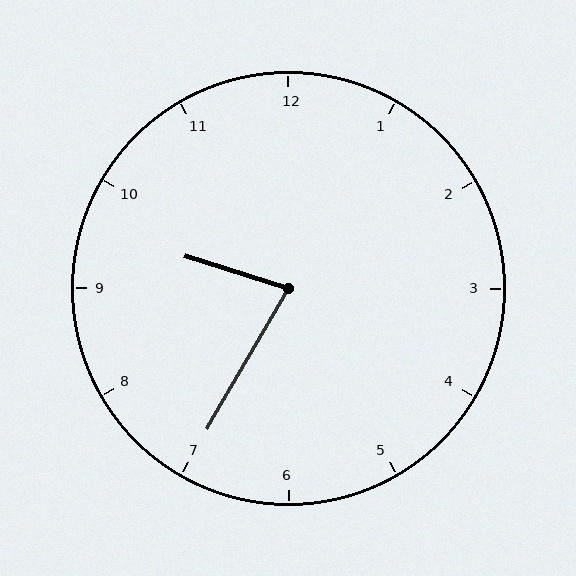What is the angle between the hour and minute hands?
Approximately 78 degrees.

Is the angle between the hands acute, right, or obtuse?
It is acute.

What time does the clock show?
9:35.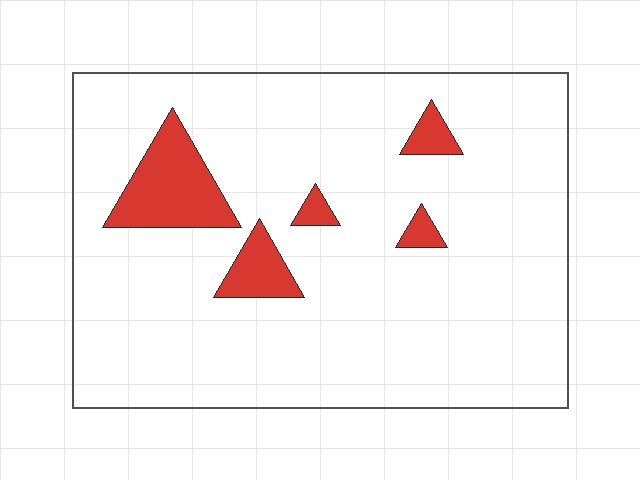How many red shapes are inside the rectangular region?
5.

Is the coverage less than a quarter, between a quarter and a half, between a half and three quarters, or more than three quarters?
Less than a quarter.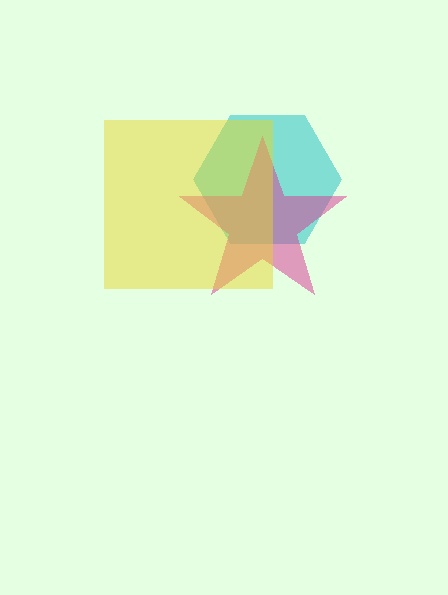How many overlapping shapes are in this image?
There are 3 overlapping shapes in the image.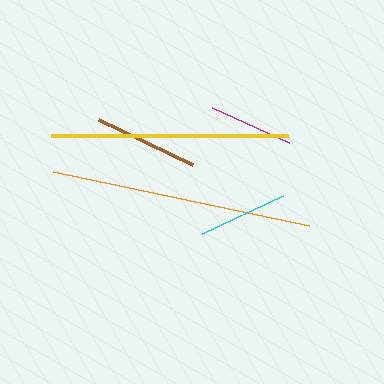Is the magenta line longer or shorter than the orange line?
The orange line is longer than the magenta line.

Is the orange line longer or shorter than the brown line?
The orange line is longer than the brown line.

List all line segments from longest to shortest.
From longest to shortest: orange, yellow, brown, cyan, magenta.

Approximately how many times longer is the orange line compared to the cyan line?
The orange line is approximately 2.9 times the length of the cyan line.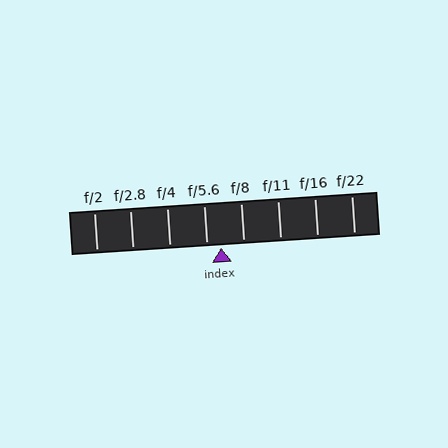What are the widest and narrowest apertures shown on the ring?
The widest aperture shown is f/2 and the narrowest is f/22.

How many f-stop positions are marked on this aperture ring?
There are 8 f-stop positions marked.